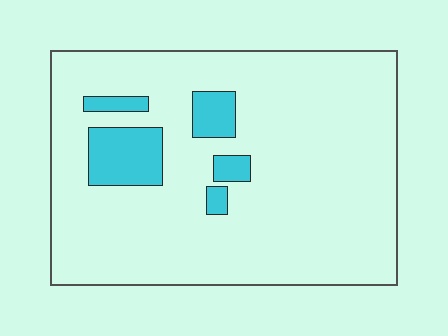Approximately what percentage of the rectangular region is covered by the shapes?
Approximately 10%.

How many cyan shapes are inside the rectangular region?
5.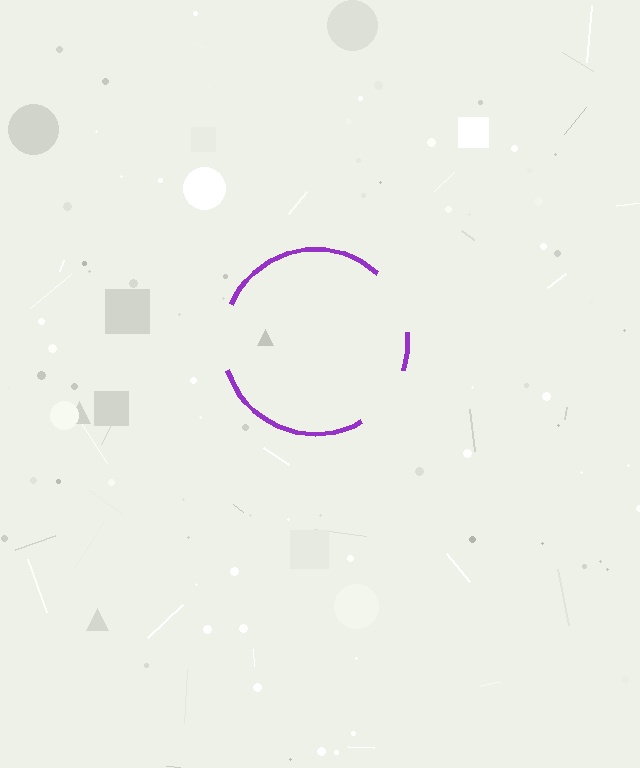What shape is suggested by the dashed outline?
The dashed outline suggests a circle.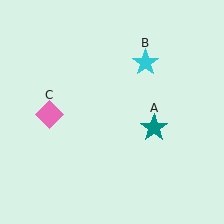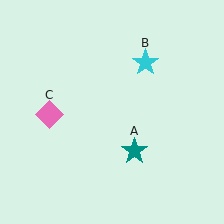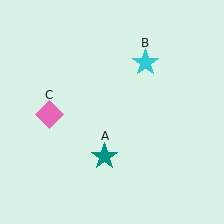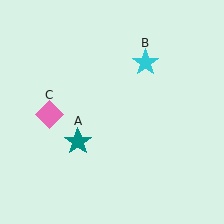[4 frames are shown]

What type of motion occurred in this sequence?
The teal star (object A) rotated clockwise around the center of the scene.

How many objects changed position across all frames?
1 object changed position: teal star (object A).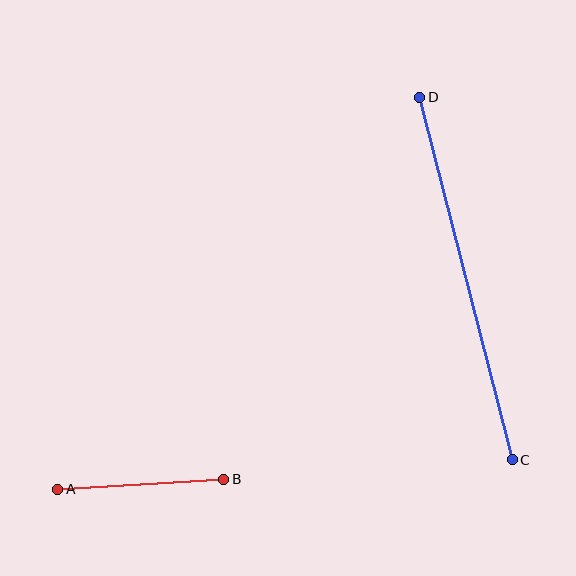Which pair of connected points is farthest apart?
Points C and D are farthest apart.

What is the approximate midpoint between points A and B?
The midpoint is at approximately (141, 484) pixels.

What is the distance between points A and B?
The distance is approximately 166 pixels.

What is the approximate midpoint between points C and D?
The midpoint is at approximately (466, 278) pixels.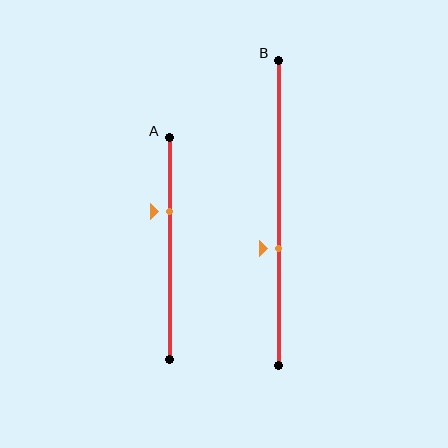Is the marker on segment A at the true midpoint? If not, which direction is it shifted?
No, the marker on segment A is shifted upward by about 17% of the segment length.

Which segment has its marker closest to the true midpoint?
Segment B has its marker closest to the true midpoint.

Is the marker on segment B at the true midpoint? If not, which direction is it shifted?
No, the marker on segment B is shifted downward by about 12% of the segment length.